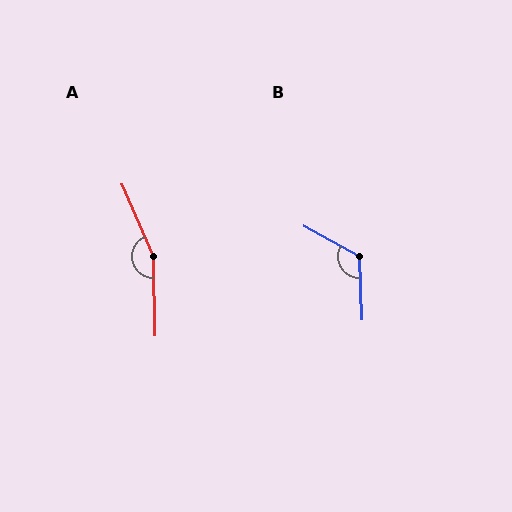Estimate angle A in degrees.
Approximately 157 degrees.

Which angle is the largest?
A, at approximately 157 degrees.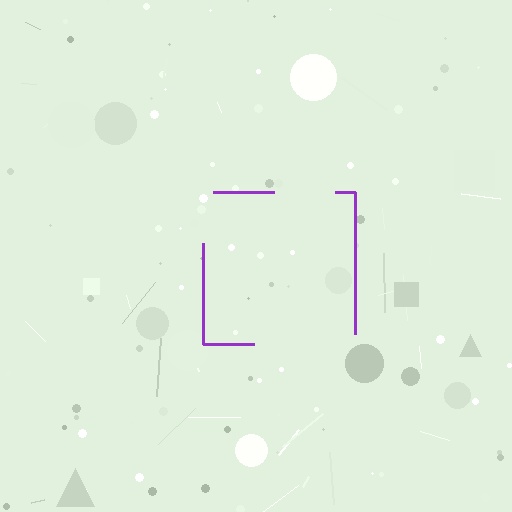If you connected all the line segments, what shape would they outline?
They would outline a square.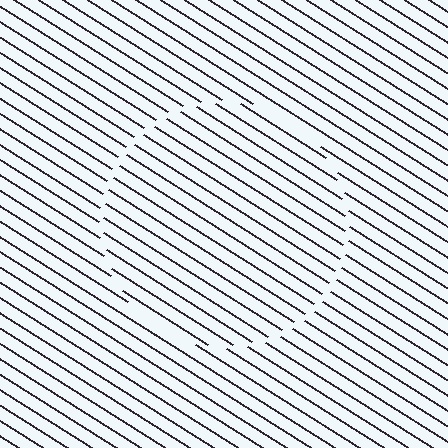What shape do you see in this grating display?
An illusory circle. The interior of the shape contains the same grating, shifted by half a period — the contour is defined by the phase discontinuity where line-ends from the inner and outer gratings abut.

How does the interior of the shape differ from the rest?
The interior of the shape contains the same grating, shifted by half a period — the contour is defined by the phase discontinuity where line-ends from the inner and outer gratings abut.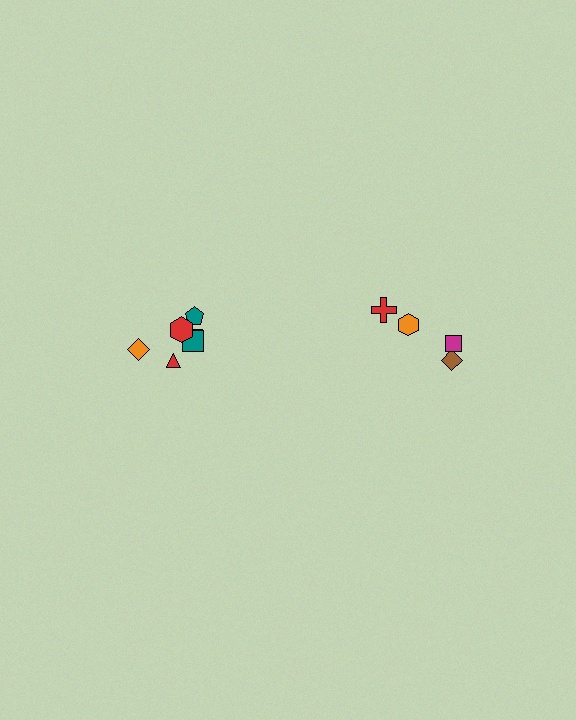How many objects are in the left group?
There are 6 objects.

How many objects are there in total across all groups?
There are 10 objects.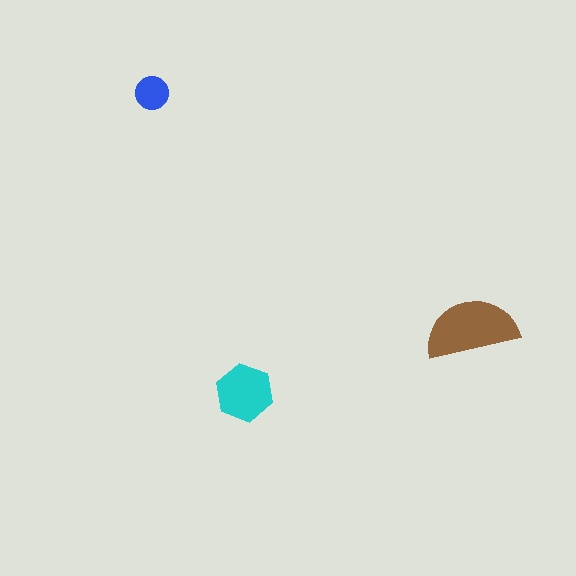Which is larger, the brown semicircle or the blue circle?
The brown semicircle.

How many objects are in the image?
There are 3 objects in the image.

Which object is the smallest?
The blue circle.